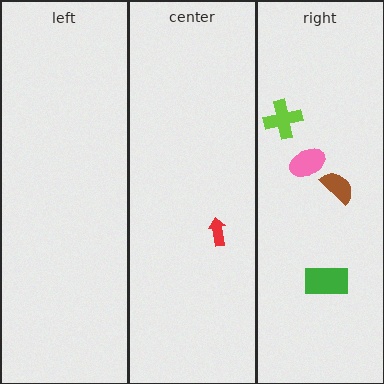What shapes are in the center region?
The red arrow.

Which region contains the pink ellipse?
The right region.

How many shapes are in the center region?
1.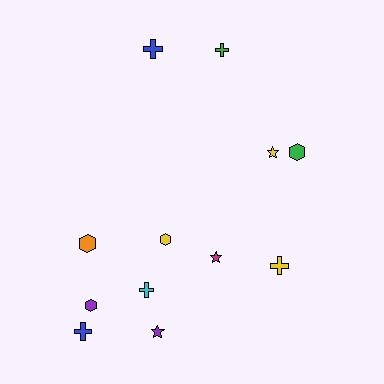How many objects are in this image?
There are 12 objects.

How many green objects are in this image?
There are 2 green objects.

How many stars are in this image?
There are 3 stars.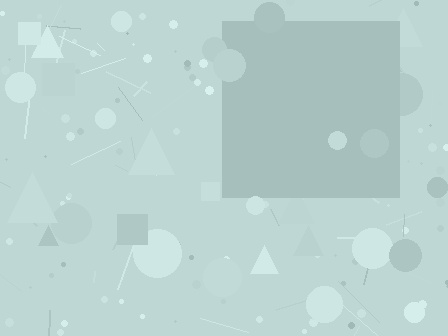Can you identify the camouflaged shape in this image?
The camouflaged shape is a square.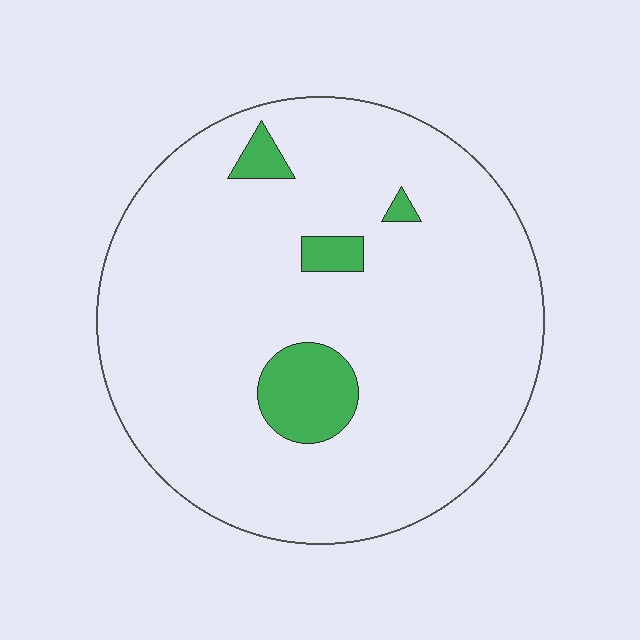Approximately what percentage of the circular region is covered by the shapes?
Approximately 10%.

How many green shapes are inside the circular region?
4.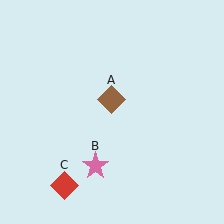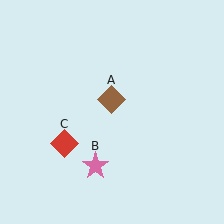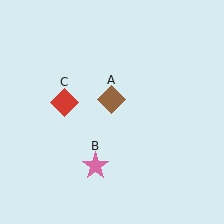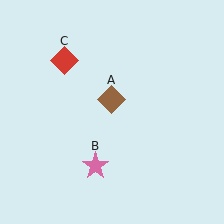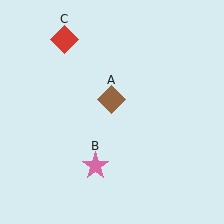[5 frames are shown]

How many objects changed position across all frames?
1 object changed position: red diamond (object C).